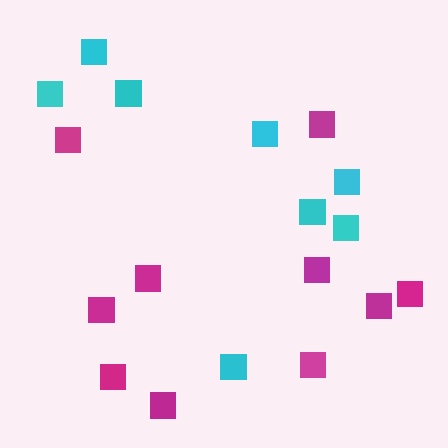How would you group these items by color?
There are 2 groups: one group of magenta squares (10) and one group of cyan squares (8).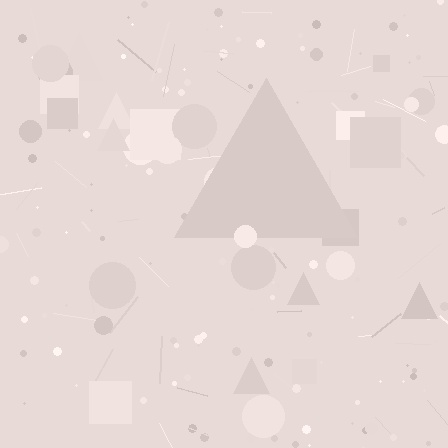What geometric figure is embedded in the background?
A triangle is embedded in the background.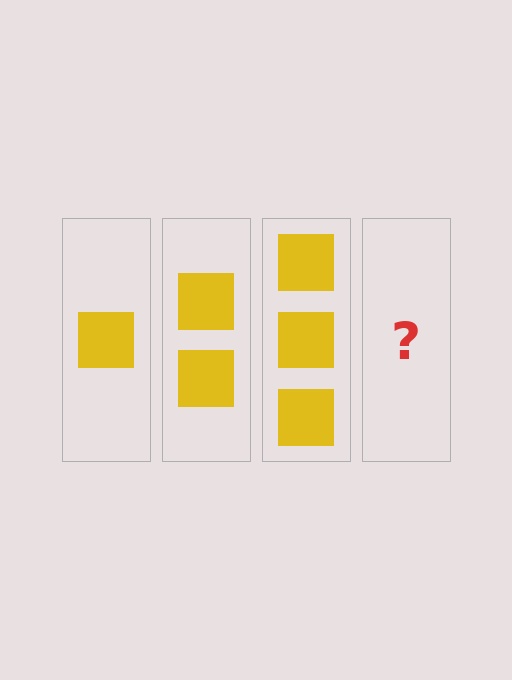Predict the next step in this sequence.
The next step is 4 squares.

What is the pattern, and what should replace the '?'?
The pattern is that each step adds one more square. The '?' should be 4 squares.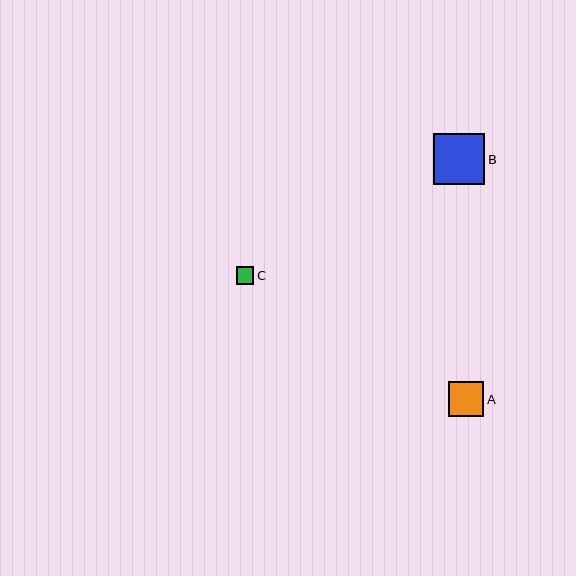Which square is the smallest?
Square C is the smallest with a size of approximately 18 pixels.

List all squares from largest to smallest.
From largest to smallest: B, A, C.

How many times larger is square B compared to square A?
Square B is approximately 1.4 times the size of square A.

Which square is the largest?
Square B is the largest with a size of approximately 51 pixels.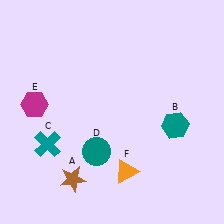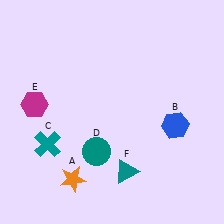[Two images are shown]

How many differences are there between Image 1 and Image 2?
There are 3 differences between the two images.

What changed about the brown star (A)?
In Image 1, A is brown. In Image 2, it changed to orange.